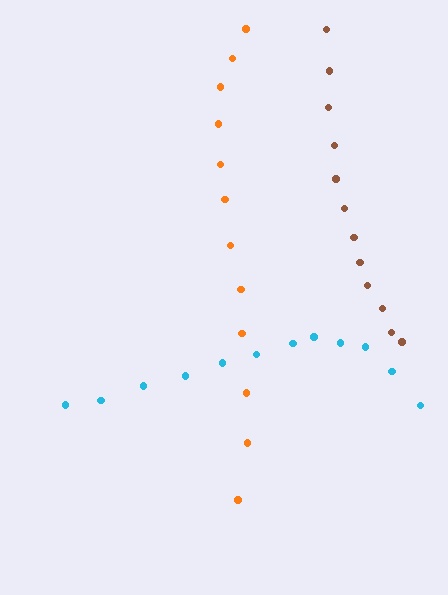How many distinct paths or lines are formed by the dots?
There are 3 distinct paths.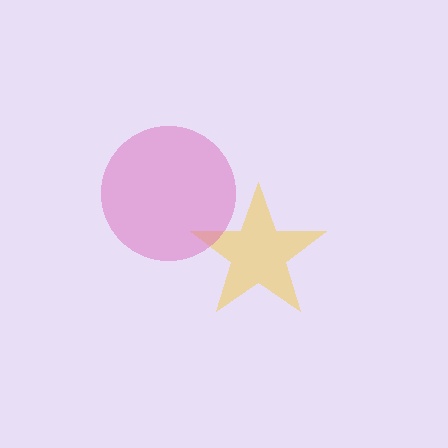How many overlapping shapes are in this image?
There are 2 overlapping shapes in the image.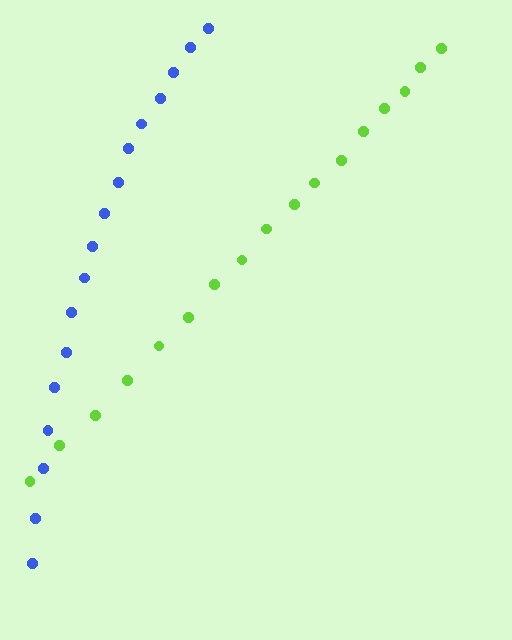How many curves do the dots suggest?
There are 2 distinct paths.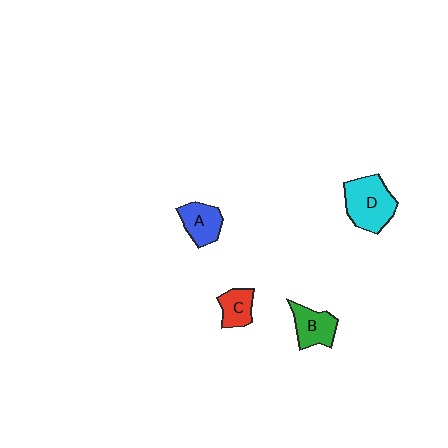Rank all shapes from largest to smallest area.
From largest to smallest: D (cyan), B (green), A (blue), C (red).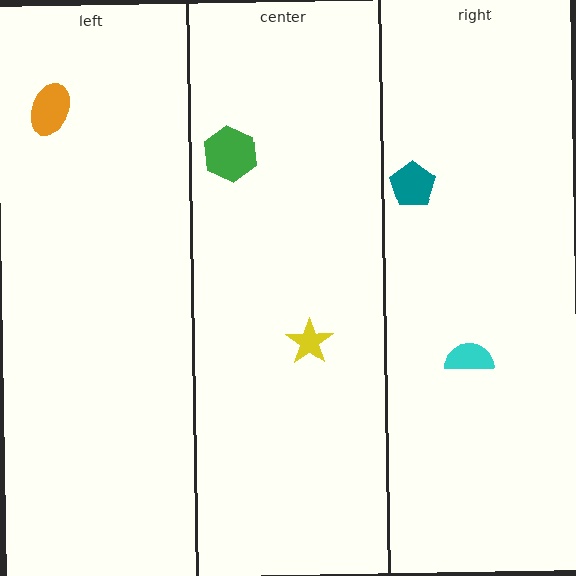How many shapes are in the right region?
2.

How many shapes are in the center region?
2.